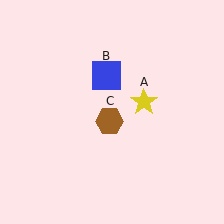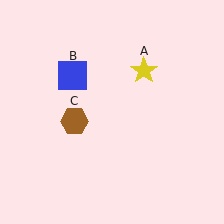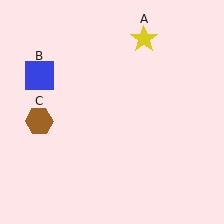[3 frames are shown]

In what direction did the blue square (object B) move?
The blue square (object B) moved left.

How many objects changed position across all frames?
3 objects changed position: yellow star (object A), blue square (object B), brown hexagon (object C).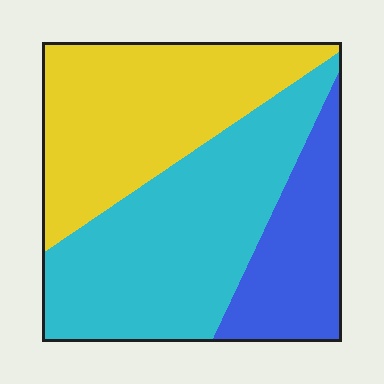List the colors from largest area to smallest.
From largest to smallest: cyan, yellow, blue.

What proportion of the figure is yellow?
Yellow takes up about three eighths (3/8) of the figure.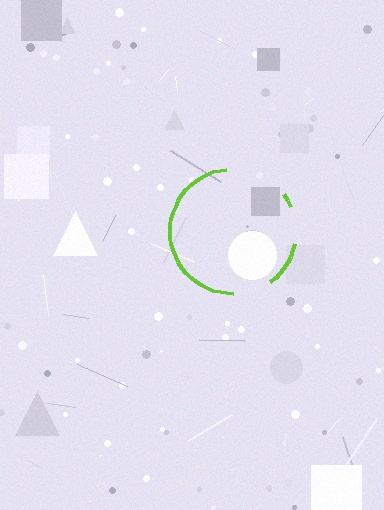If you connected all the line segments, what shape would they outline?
They would outline a circle.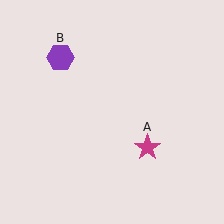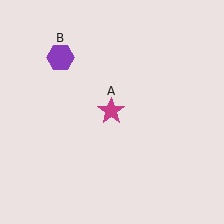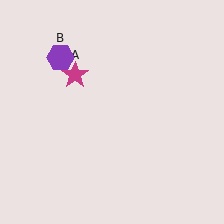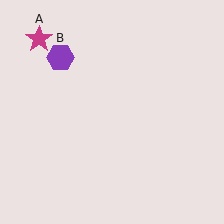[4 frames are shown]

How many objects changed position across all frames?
1 object changed position: magenta star (object A).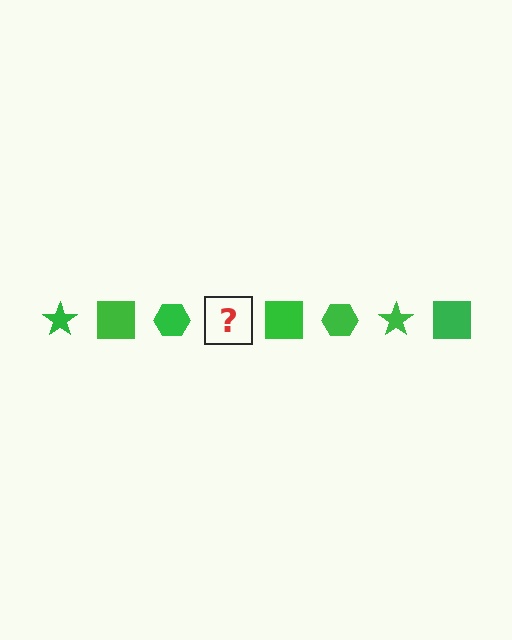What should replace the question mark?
The question mark should be replaced with a green star.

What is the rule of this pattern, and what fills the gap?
The rule is that the pattern cycles through star, square, hexagon shapes in green. The gap should be filled with a green star.